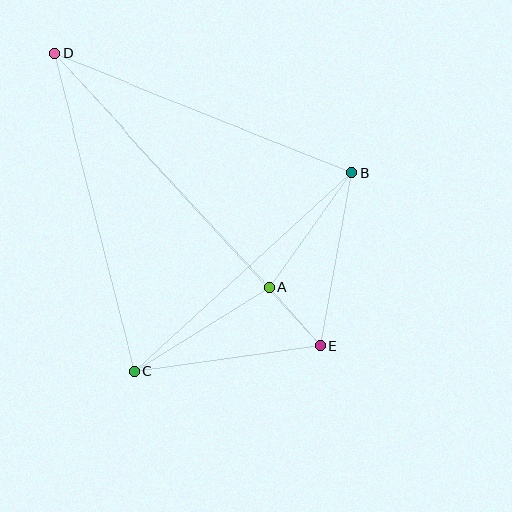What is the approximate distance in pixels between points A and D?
The distance between A and D is approximately 317 pixels.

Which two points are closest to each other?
Points A and E are closest to each other.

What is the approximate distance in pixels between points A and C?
The distance between A and C is approximately 159 pixels.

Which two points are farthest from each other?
Points D and E are farthest from each other.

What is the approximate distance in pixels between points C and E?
The distance between C and E is approximately 188 pixels.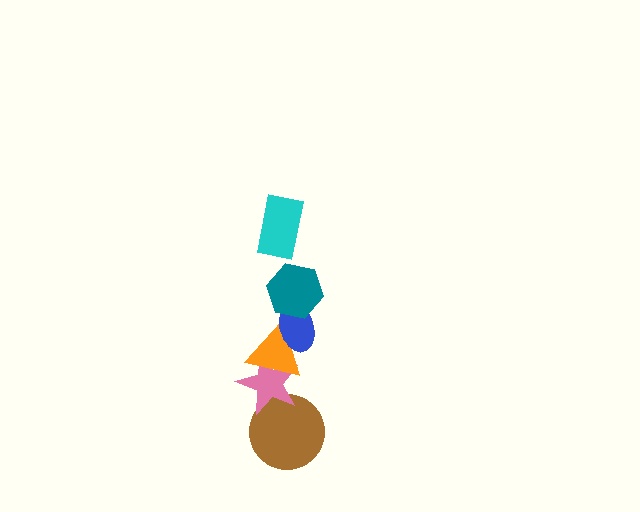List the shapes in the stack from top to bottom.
From top to bottom: the cyan rectangle, the teal hexagon, the blue ellipse, the orange triangle, the pink star, the brown circle.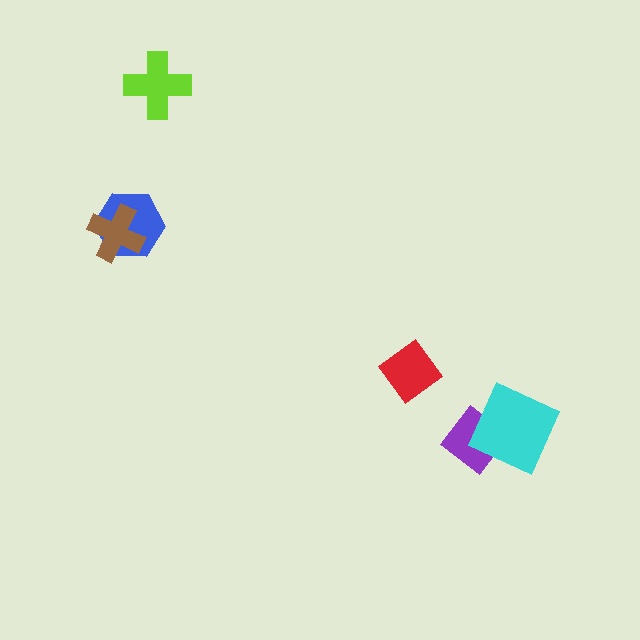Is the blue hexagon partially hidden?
Yes, it is partially covered by another shape.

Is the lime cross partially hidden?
No, no other shape covers it.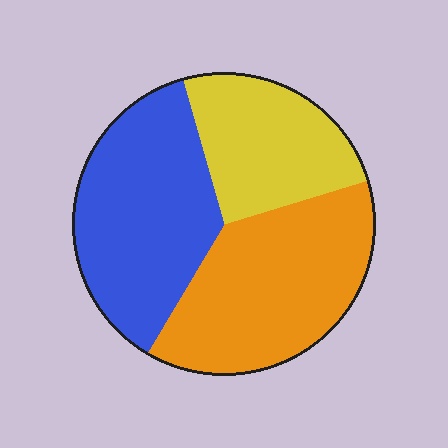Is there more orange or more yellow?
Orange.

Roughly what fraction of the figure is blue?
Blue covers about 35% of the figure.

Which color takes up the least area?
Yellow, at roughly 25%.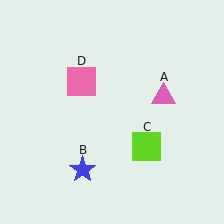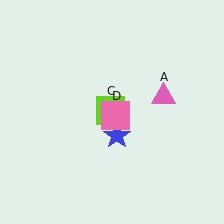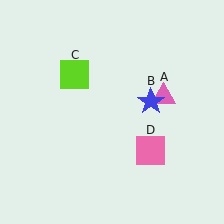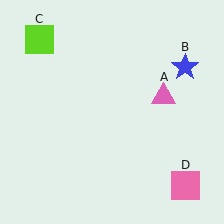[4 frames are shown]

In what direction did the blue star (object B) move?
The blue star (object B) moved up and to the right.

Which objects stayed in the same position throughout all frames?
Pink triangle (object A) remained stationary.